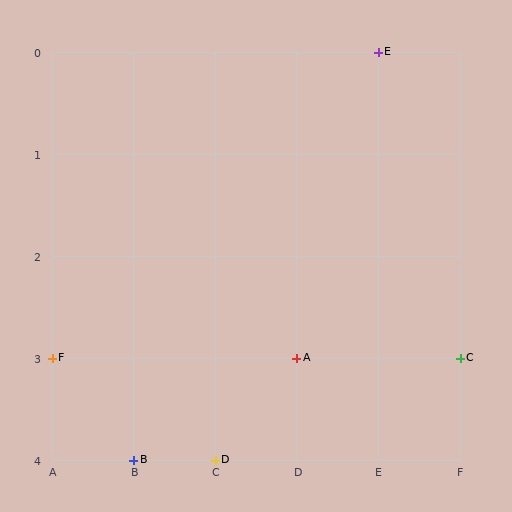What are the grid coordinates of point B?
Point B is at grid coordinates (B, 4).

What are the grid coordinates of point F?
Point F is at grid coordinates (A, 3).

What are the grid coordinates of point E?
Point E is at grid coordinates (E, 0).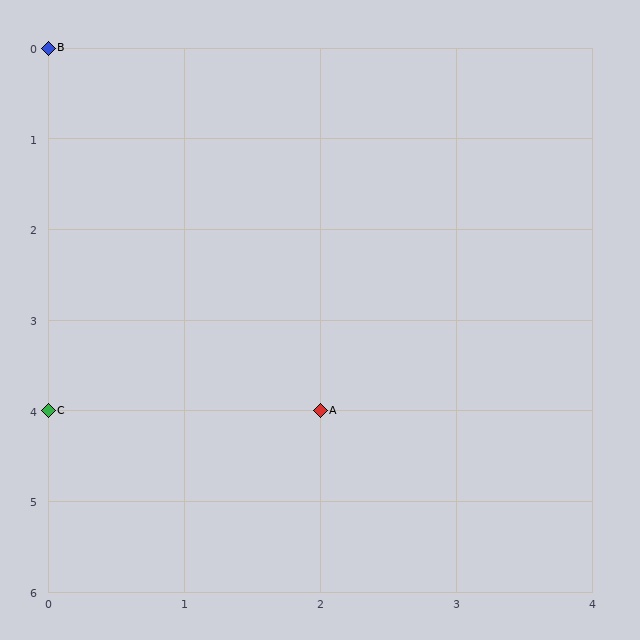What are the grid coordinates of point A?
Point A is at grid coordinates (2, 4).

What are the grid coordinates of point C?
Point C is at grid coordinates (0, 4).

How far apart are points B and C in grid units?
Points B and C are 4 rows apart.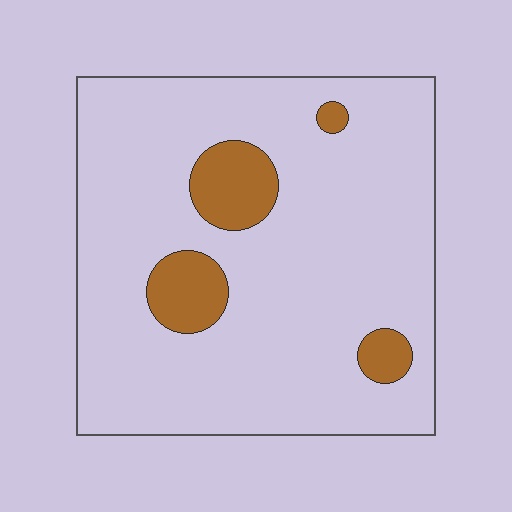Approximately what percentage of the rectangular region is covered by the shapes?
Approximately 10%.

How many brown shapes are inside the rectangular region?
4.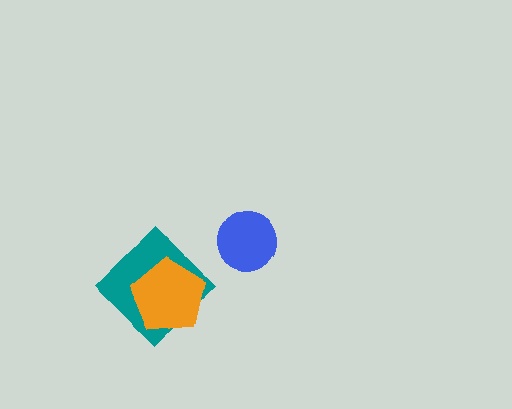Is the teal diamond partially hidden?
Yes, it is partially covered by another shape.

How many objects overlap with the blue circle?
0 objects overlap with the blue circle.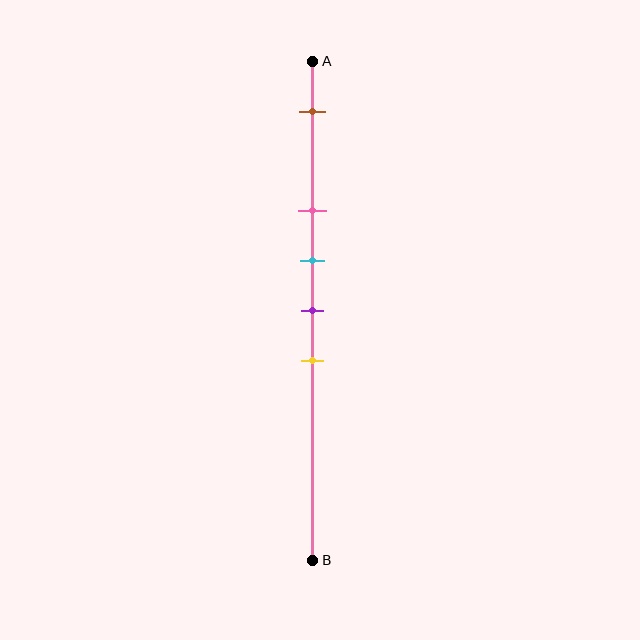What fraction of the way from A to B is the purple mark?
The purple mark is approximately 50% (0.5) of the way from A to B.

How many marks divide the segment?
There are 5 marks dividing the segment.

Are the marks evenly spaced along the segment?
No, the marks are not evenly spaced.